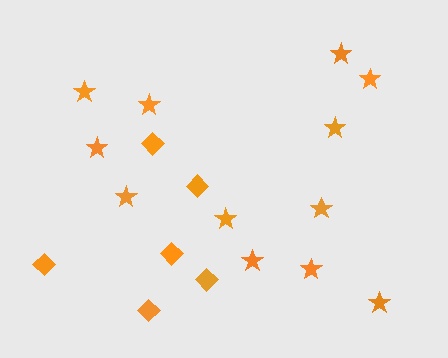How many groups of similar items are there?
There are 2 groups: one group of stars (12) and one group of diamonds (6).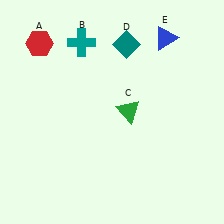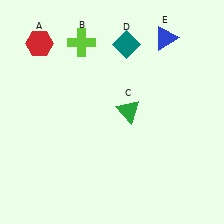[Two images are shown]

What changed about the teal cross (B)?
In Image 1, B is teal. In Image 2, it changed to lime.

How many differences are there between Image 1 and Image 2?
There is 1 difference between the two images.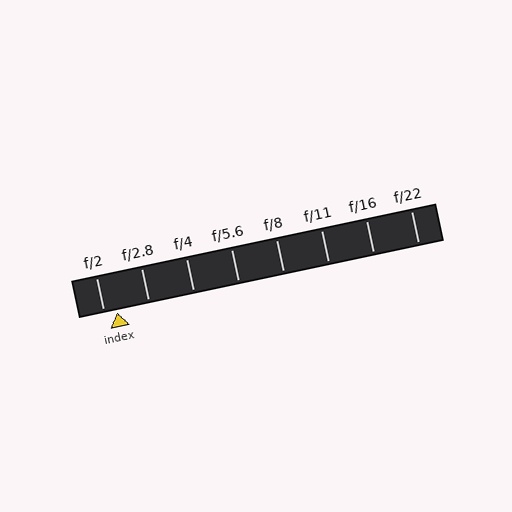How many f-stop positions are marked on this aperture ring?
There are 8 f-stop positions marked.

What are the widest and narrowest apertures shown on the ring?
The widest aperture shown is f/2 and the narrowest is f/22.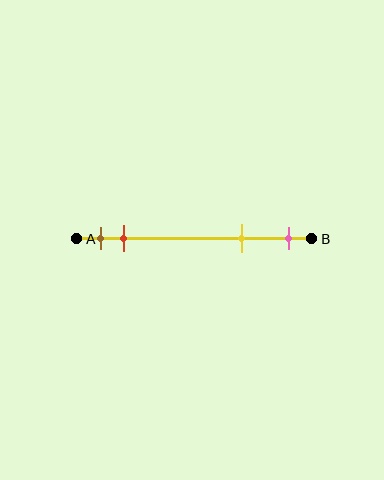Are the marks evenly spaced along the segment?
No, the marks are not evenly spaced.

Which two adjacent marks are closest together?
The brown and red marks are the closest adjacent pair.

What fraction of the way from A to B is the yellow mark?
The yellow mark is approximately 70% (0.7) of the way from A to B.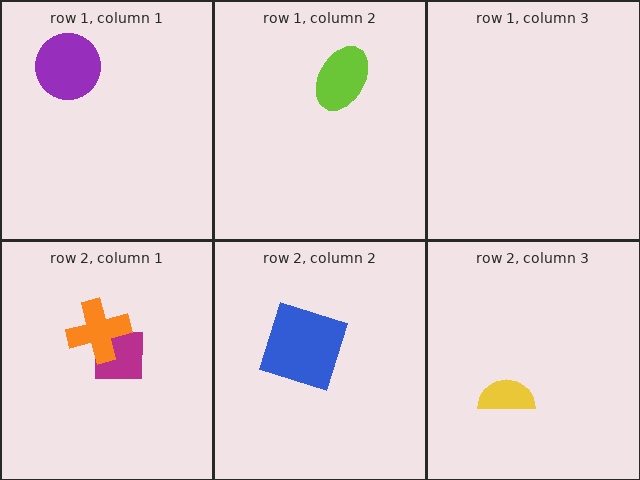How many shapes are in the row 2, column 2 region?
1.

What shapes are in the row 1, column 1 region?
The purple circle.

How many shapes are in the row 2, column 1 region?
2.